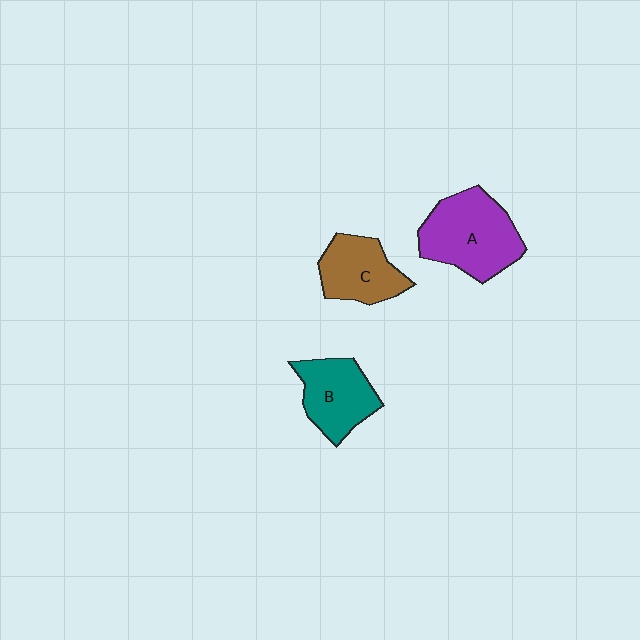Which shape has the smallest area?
Shape C (brown).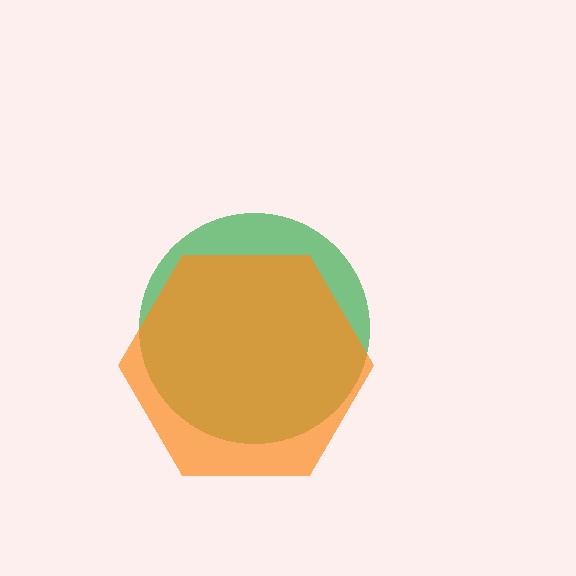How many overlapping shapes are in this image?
There are 2 overlapping shapes in the image.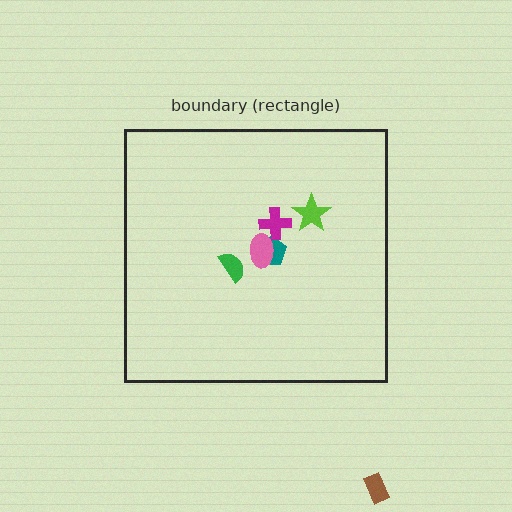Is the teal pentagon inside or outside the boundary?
Inside.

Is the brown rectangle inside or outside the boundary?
Outside.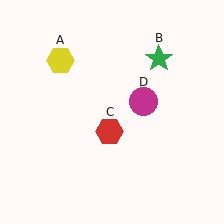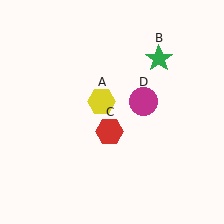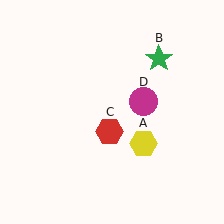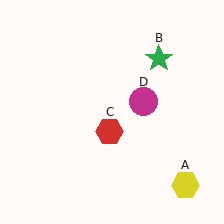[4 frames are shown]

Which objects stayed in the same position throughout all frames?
Green star (object B) and red hexagon (object C) and magenta circle (object D) remained stationary.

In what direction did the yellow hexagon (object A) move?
The yellow hexagon (object A) moved down and to the right.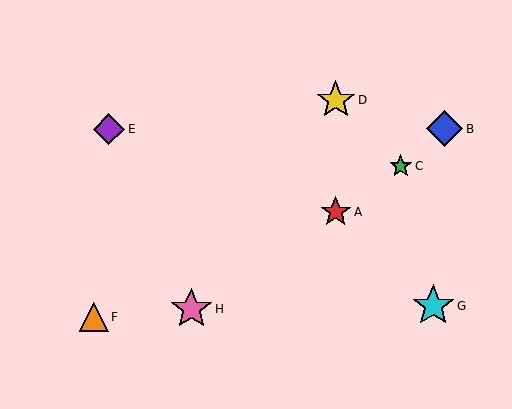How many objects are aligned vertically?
2 objects (A, D) are aligned vertically.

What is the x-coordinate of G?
Object G is at x≈433.